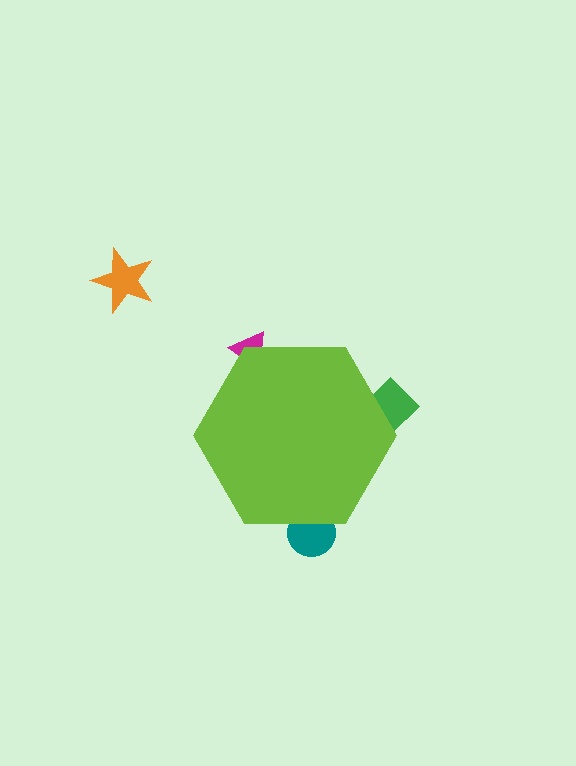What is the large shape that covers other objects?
A lime hexagon.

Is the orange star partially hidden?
No, the orange star is fully visible.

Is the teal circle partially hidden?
Yes, the teal circle is partially hidden behind the lime hexagon.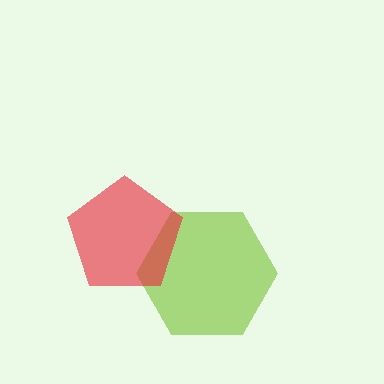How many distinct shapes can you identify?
There are 2 distinct shapes: a lime hexagon, a red pentagon.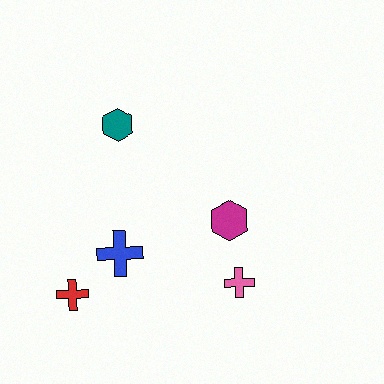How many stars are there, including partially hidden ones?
There are no stars.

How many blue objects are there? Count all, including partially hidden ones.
There is 1 blue object.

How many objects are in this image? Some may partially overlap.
There are 5 objects.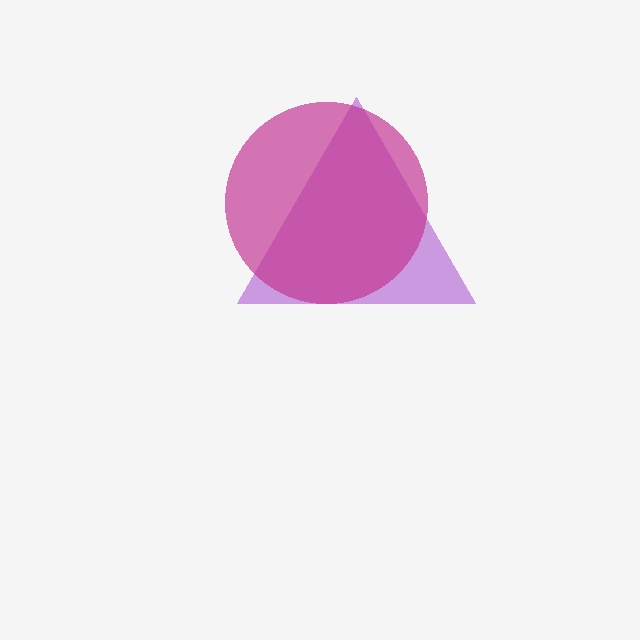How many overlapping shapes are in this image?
There are 2 overlapping shapes in the image.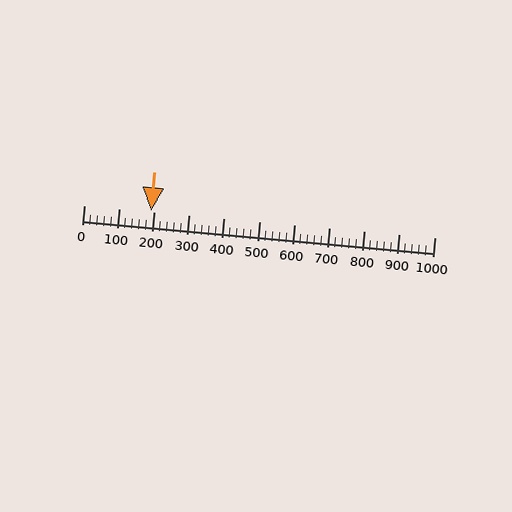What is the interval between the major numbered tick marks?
The major tick marks are spaced 100 units apart.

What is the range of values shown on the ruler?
The ruler shows values from 0 to 1000.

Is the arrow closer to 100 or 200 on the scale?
The arrow is closer to 200.